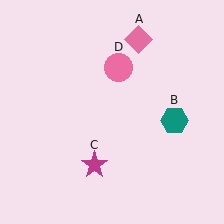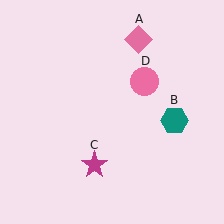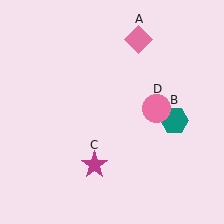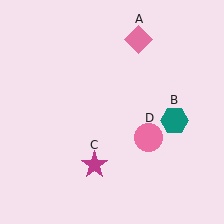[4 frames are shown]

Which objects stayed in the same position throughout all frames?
Pink diamond (object A) and teal hexagon (object B) and magenta star (object C) remained stationary.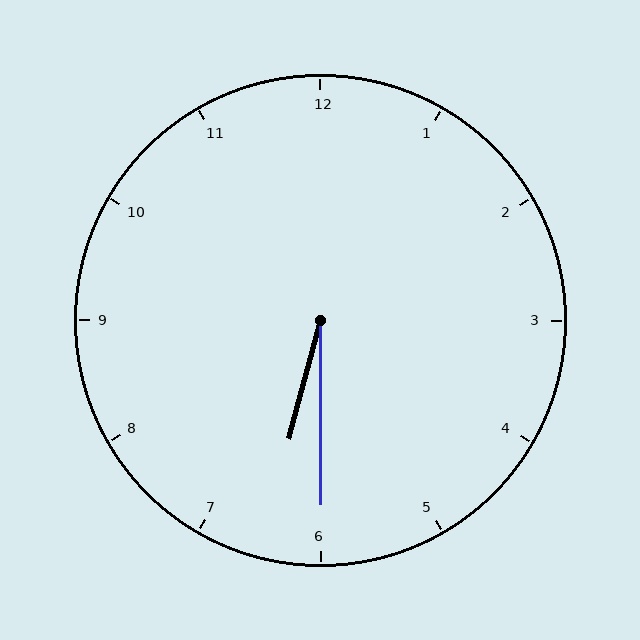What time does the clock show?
6:30.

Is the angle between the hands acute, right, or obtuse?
It is acute.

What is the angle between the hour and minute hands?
Approximately 15 degrees.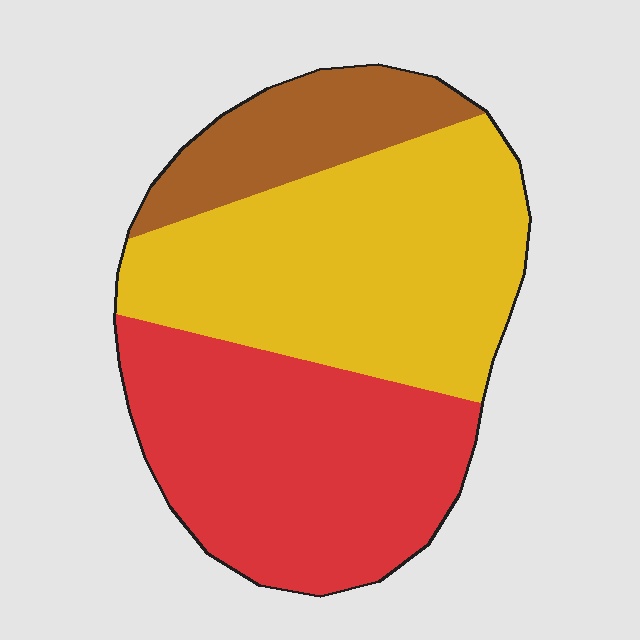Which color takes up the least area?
Brown, at roughly 15%.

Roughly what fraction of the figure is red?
Red takes up about two fifths (2/5) of the figure.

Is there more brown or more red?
Red.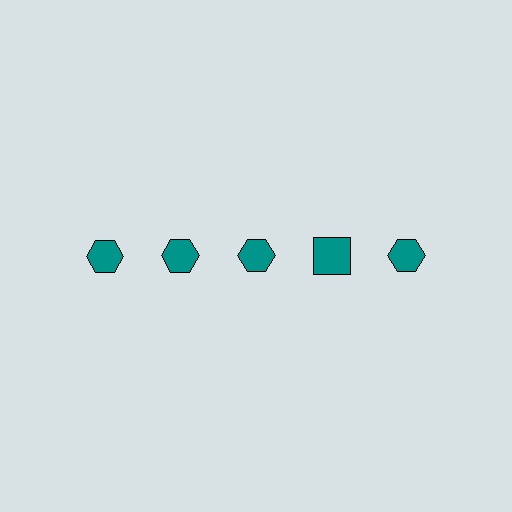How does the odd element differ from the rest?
It has a different shape: square instead of hexagon.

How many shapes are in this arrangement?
There are 5 shapes arranged in a grid pattern.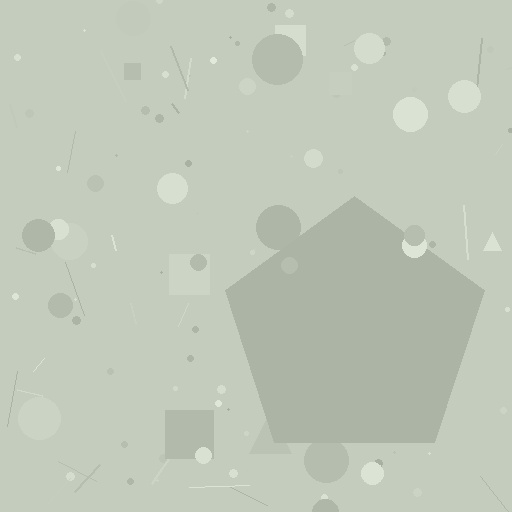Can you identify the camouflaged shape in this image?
The camouflaged shape is a pentagon.